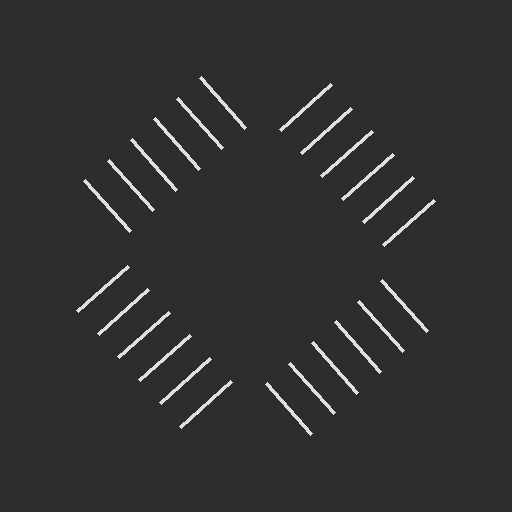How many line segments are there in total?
24 — 6 along each of the 4 edges.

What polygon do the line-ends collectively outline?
An illusory square — the line segments terminate on its edges but no continuous stroke is drawn.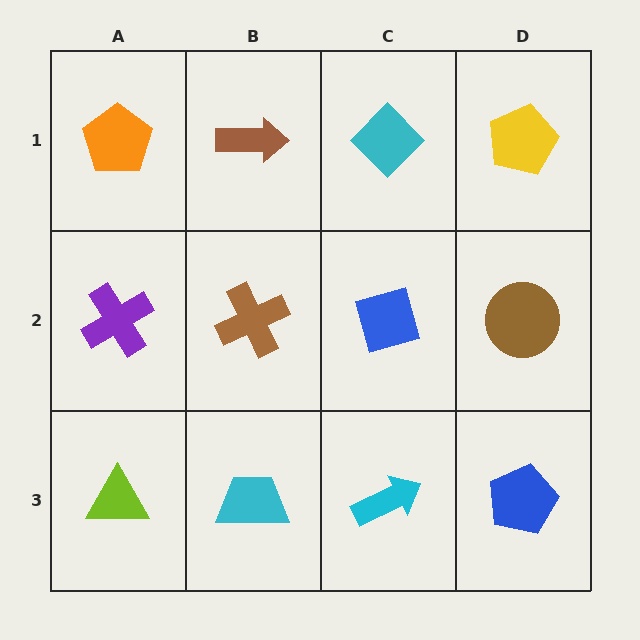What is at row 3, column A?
A lime triangle.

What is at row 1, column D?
A yellow pentagon.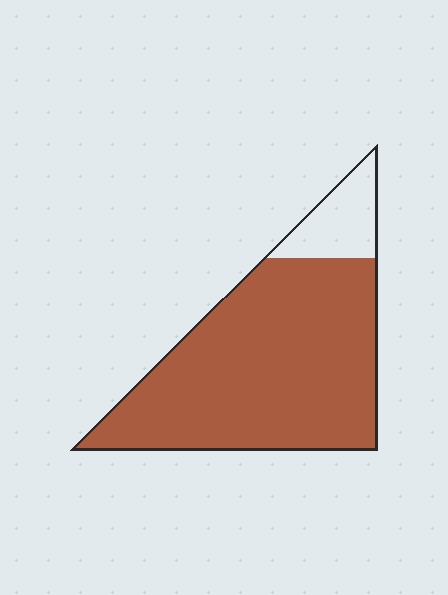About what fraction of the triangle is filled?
About seven eighths (7/8).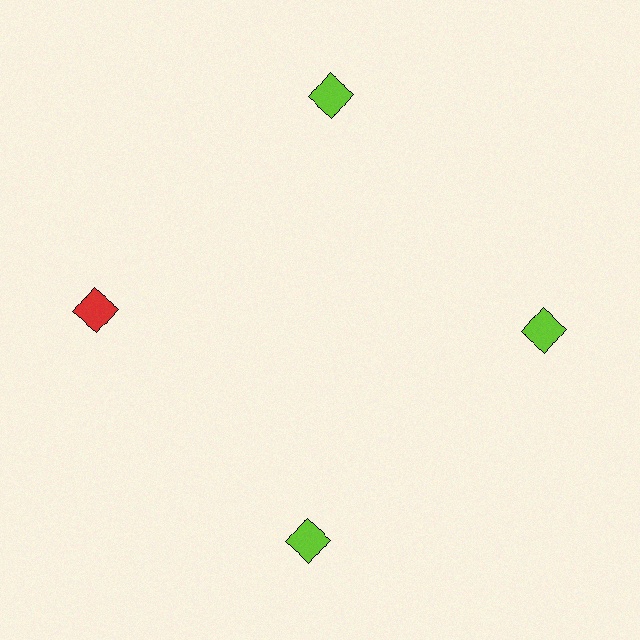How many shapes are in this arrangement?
There are 4 shapes arranged in a ring pattern.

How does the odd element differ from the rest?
It has a different color: red instead of lime.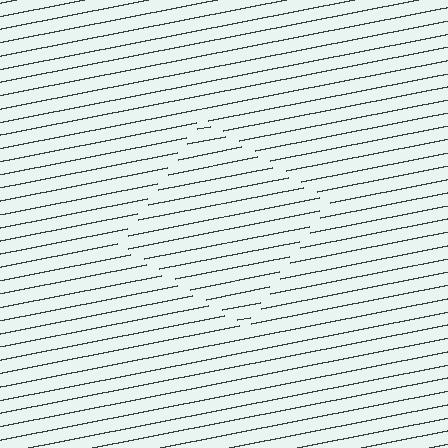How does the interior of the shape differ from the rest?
The interior of the shape contains the same grating, shifted by half a period — the contour is defined by the phase discontinuity where line-ends from the inner and outer gratings abut.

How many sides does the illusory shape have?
4 sides — the line-ends trace a square.